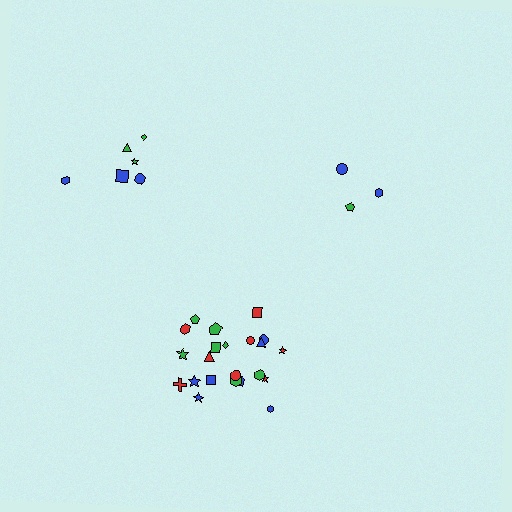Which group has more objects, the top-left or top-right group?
The top-left group.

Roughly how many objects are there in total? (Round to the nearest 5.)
Roughly 30 objects in total.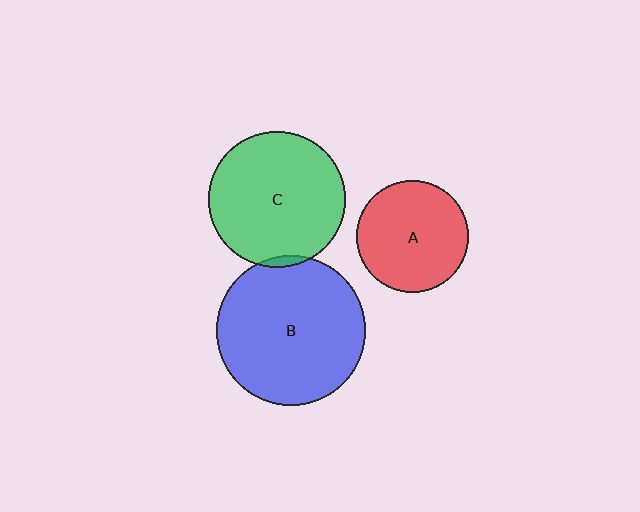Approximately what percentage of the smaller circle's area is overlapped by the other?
Approximately 5%.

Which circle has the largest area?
Circle B (blue).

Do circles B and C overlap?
Yes.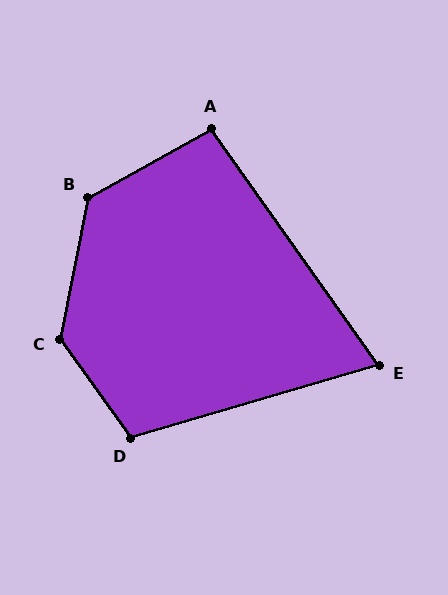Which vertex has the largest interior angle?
C, at approximately 134 degrees.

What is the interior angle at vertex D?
Approximately 109 degrees (obtuse).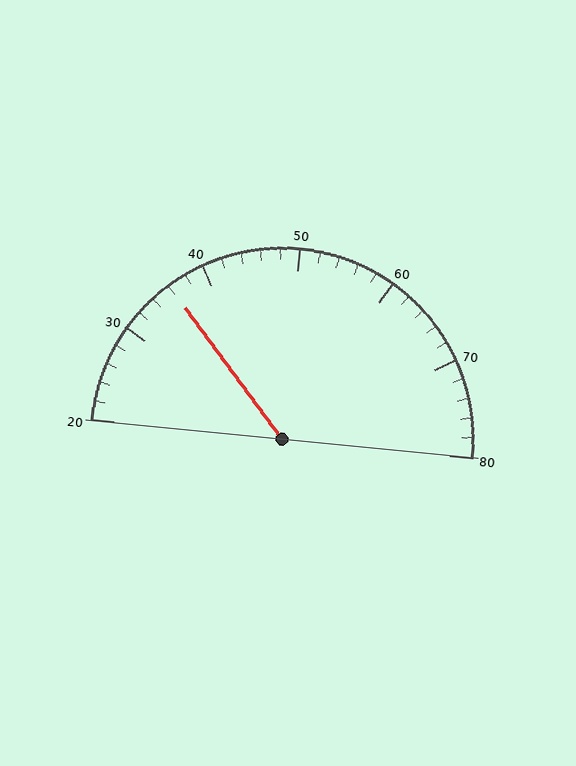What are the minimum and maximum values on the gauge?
The gauge ranges from 20 to 80.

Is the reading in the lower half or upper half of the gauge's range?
The reading is in the lower half of the range (20 to 80).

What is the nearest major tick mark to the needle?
The nearest major tick mark is 40.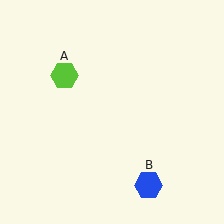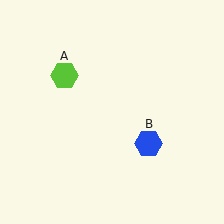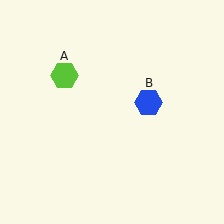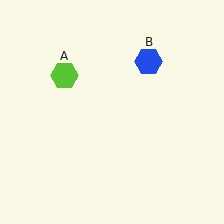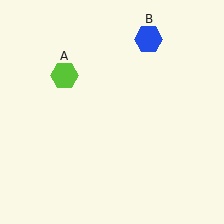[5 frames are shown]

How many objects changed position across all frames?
1 object changed position: blue hexagon (object B).